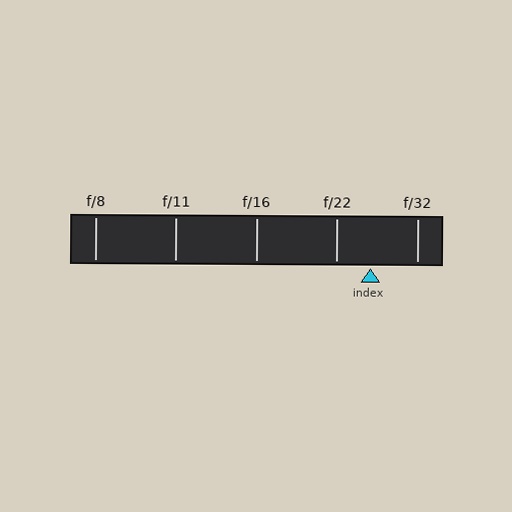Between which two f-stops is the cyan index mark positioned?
The index mark is between f/22 and f/32.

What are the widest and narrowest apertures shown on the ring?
The widest aperture shown is f/8 and the narrowest is f/32.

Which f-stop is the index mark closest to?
The index mark is closest to f/22.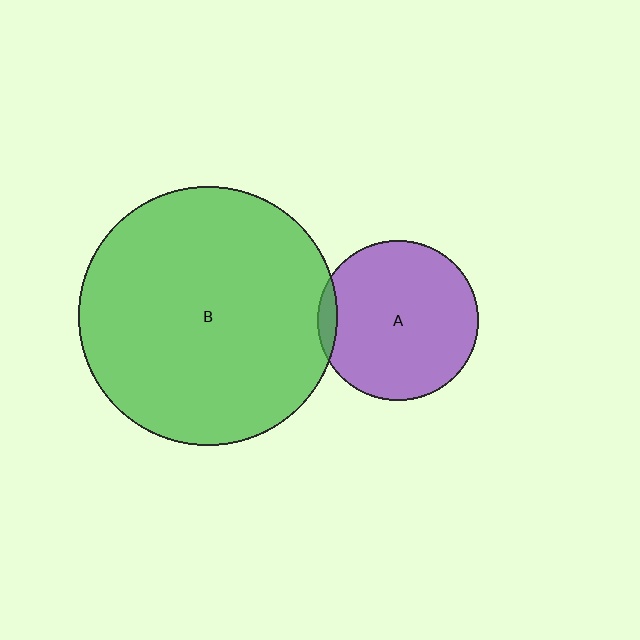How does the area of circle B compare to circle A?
Approximately 2.6 times.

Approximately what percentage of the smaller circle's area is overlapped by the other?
Approximately 5%.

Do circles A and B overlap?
Yes.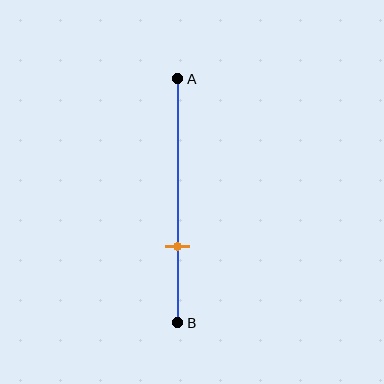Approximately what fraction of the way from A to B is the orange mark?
The orange mark is approximately 70% of the way from A to B.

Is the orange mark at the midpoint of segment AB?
No, the mark is at about 70% from A, not at the 50% midpoint.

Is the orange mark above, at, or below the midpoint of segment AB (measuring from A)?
The orange mark is below the midpoint of segment AB.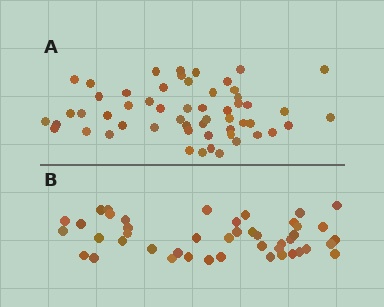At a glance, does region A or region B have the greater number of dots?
Region A (the top region) has more dots.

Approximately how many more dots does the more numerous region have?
Region A has roughly 10 or so more dots than region B.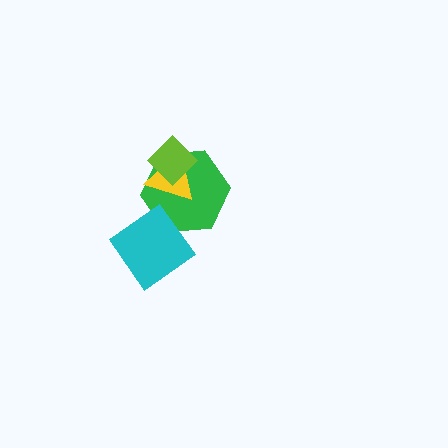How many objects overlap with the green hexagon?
3 objects overlap with the green hexagon.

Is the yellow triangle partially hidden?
Yes, it is partially covered by another shape.